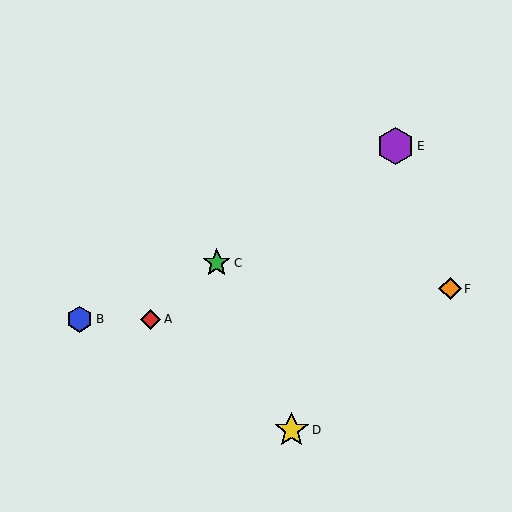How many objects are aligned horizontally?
2 objects (A, B) are aligned horizontally.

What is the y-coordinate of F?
Object F is at y≈289.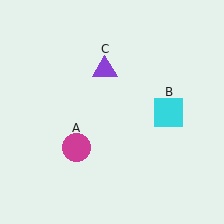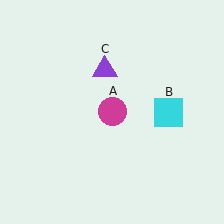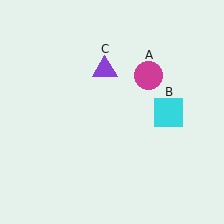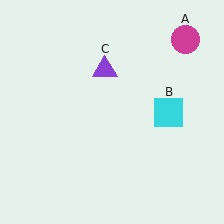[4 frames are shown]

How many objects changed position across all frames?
1 object changed position: magenta circle (object A).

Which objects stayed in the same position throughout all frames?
Cyan square (object B) and purple triangle (object C) remained stationary.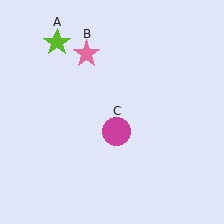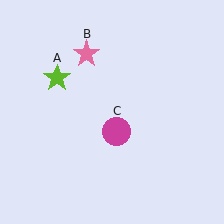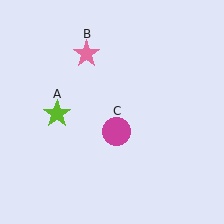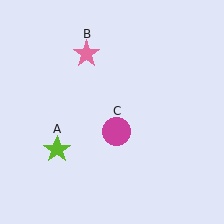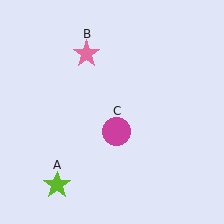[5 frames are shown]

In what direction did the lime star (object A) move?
The lime star (object A) moved down.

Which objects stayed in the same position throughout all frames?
Pink star (object B) and magenta circle (object C) remained stationary.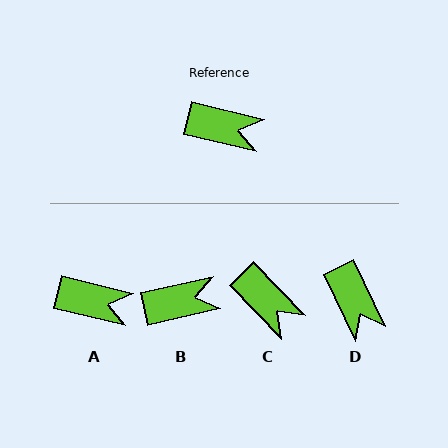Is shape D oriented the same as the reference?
No, it is off by about 51 degrees.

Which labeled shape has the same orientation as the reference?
A.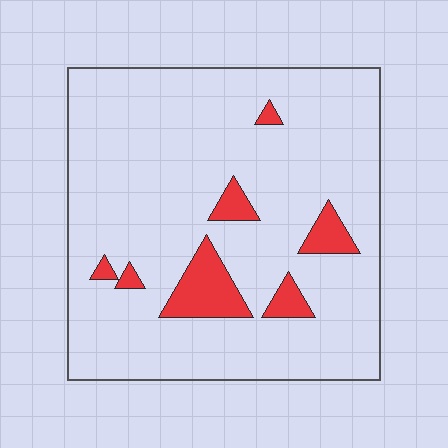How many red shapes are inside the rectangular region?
7.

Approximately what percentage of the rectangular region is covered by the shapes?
Approximately 10%.